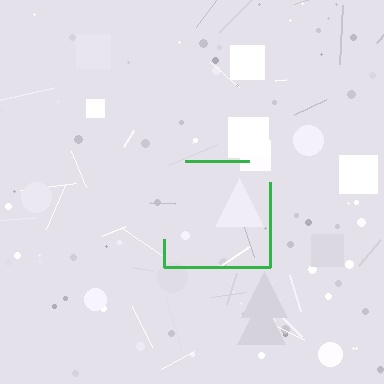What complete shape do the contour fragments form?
The contour fragments form a square.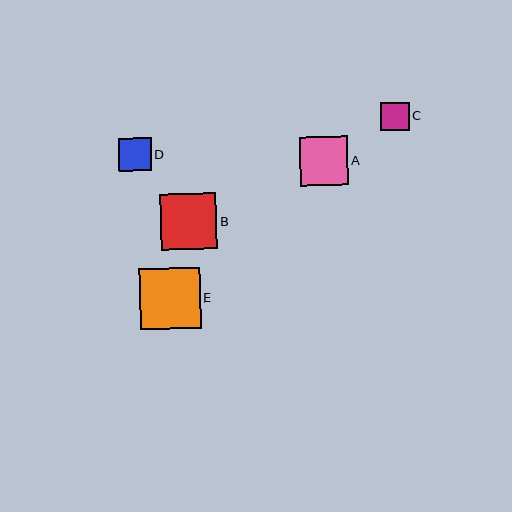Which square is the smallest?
Square C is the smallest with a size of approximately 29 pixels.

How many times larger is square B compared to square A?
Square B is approximately 1.2 times the size of square A.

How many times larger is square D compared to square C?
Square D is approximately 1.1 times the size of square C.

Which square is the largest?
Square E is the largest with a size of approximately 61 pixels.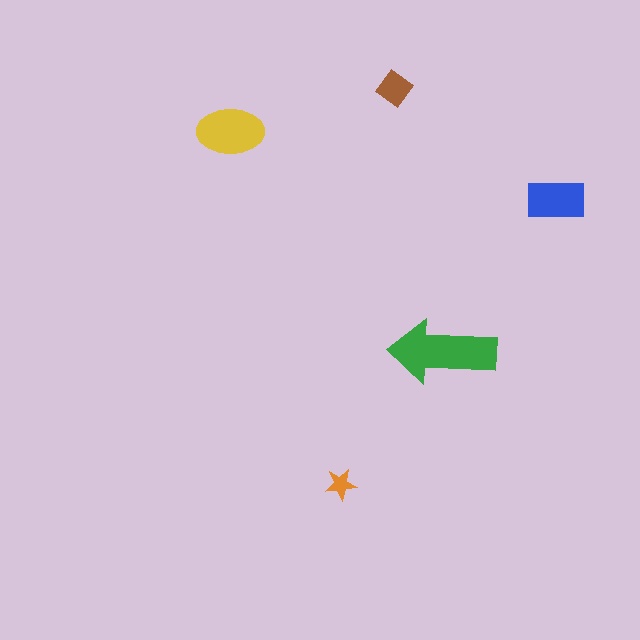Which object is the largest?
The green arrow.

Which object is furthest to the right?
The blue rectangle is rightmost.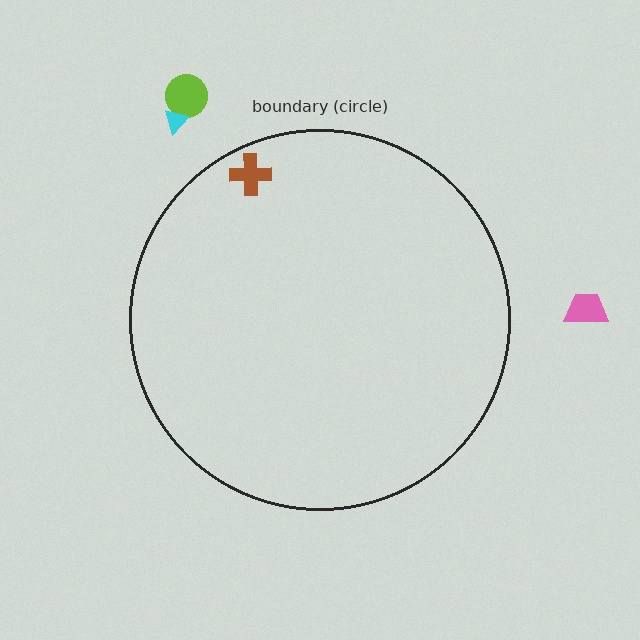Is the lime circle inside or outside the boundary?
Outside.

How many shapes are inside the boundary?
1 inside, 3 outside.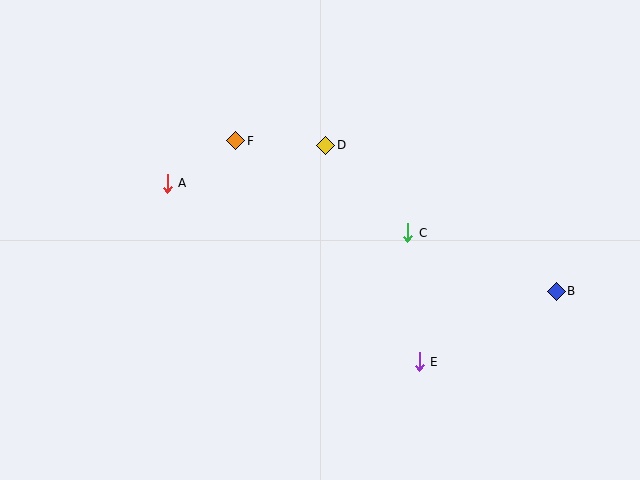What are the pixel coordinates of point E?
Point E is at (419, 362).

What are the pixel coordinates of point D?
Point D is at (326, 145).